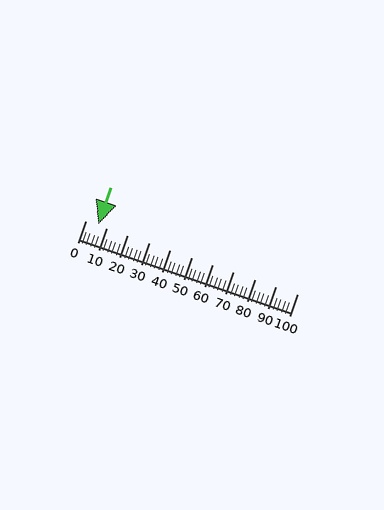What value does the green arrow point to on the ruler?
The green arrow points to approximately 6.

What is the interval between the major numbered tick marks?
The major tick marks are spaced 10 units apart.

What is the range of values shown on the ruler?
The ruler shows values from 0 to 100.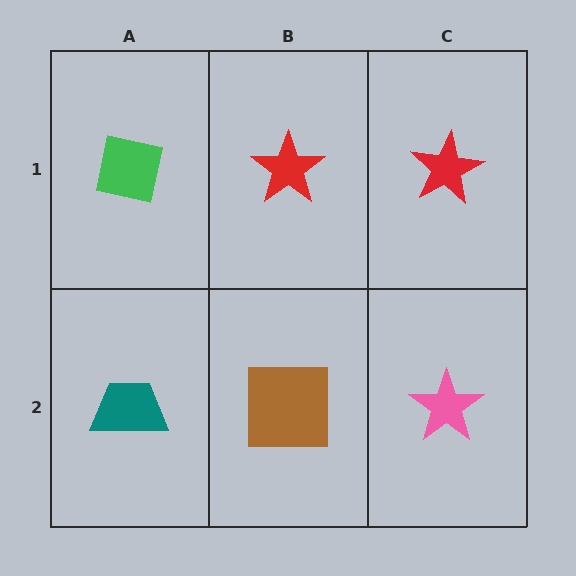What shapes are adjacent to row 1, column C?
A pink star (row 2, column C), a red star (row 1, column B).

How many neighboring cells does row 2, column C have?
2.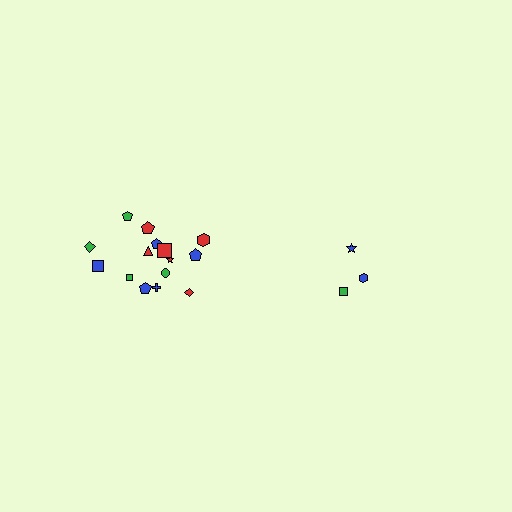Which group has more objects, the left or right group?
The left group.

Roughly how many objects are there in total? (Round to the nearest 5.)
Roughly 20 objects in total.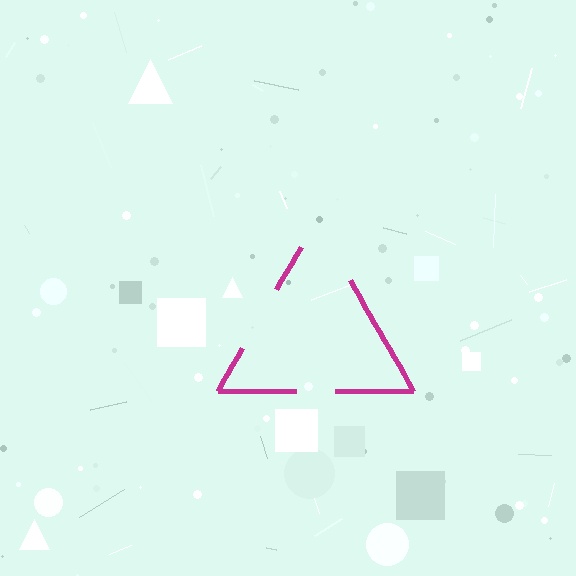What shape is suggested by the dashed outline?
The dashed outline suggests a triangle.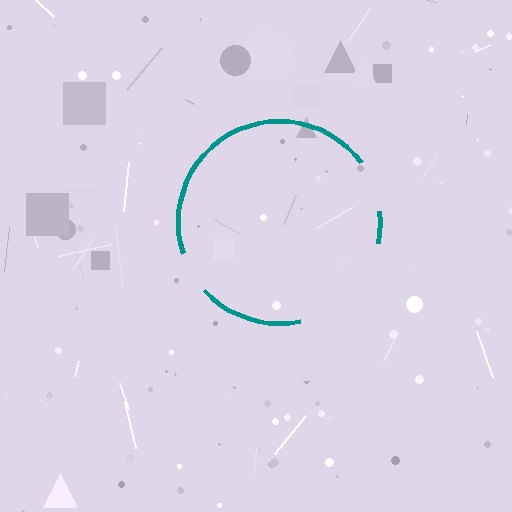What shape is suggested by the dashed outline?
The dashed outline suggests a circle.